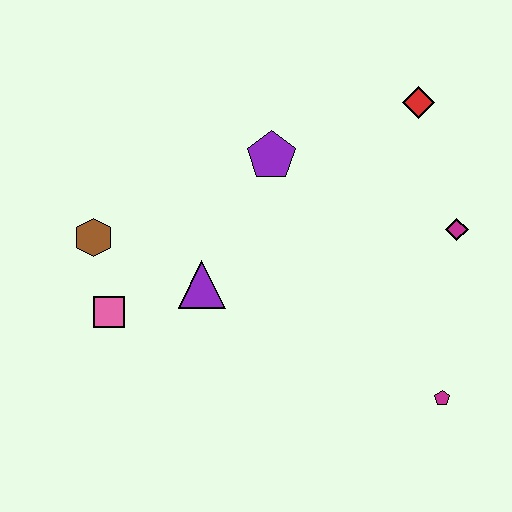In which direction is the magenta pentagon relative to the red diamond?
The magenta pentagon is below the red diamond.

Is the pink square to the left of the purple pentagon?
Yes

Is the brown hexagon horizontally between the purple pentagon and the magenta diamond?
No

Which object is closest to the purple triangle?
The pink square is closest to the purple triangle.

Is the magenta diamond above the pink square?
Yes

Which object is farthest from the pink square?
The red diamond is farthest from the pink square.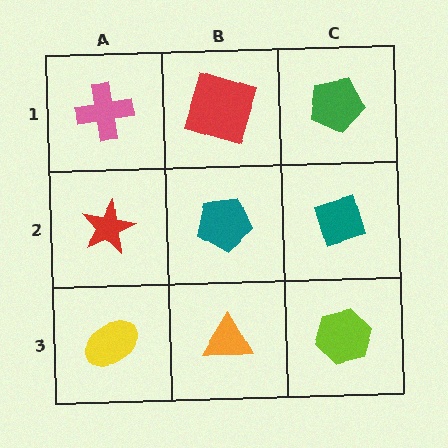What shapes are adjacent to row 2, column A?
A pink cross (row 1, column A), a yellow ellipse (row 3, column A), a teal pentagon (row 2, column B).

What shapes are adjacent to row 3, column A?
A red star (row 2, column A), an orange triangle (row 3, column B).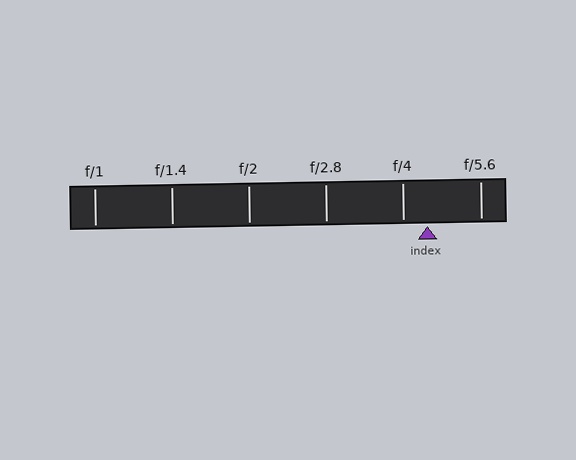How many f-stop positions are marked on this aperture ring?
There are 6 f-stop positions marked.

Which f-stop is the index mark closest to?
The index mark is closest to f/4.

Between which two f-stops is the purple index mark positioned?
The index mark is between f/4 and f/5.6.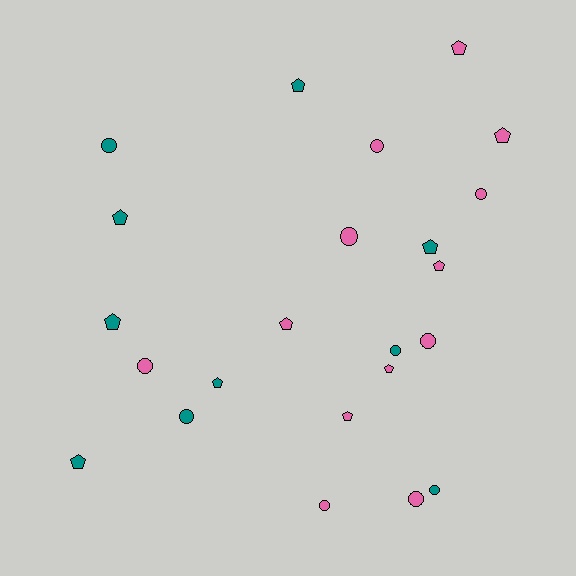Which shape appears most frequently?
Pentagon, with 12 objects.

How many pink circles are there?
There are 7 pink circles.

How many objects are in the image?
There are 23 objects.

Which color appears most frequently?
Pink, with 13 objects.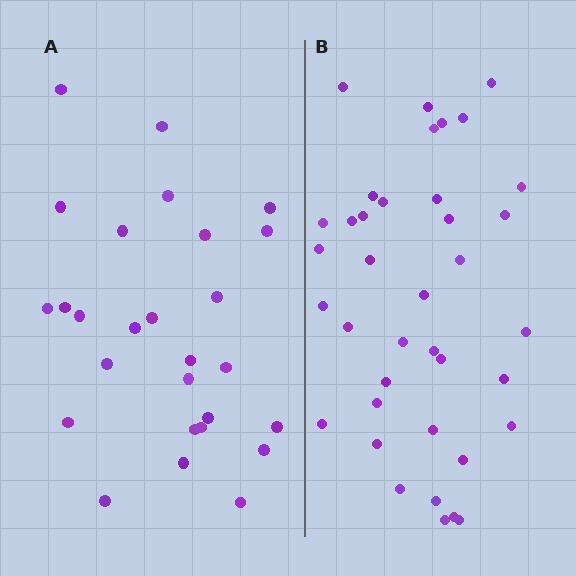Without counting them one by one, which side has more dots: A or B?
Region B (the right region) has more dots.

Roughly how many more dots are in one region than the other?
Region B has roughly 12 or so more dots than region A.